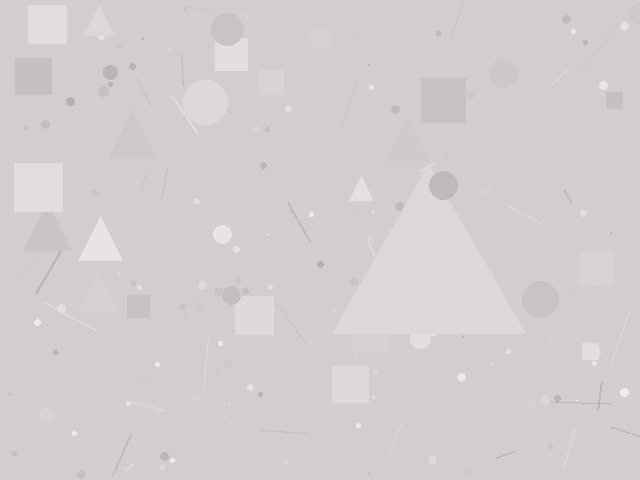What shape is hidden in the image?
A triangle is hidden in the image.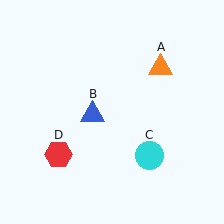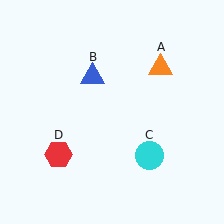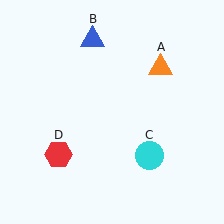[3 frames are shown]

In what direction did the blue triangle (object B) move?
The blue triangle (object B) moved up.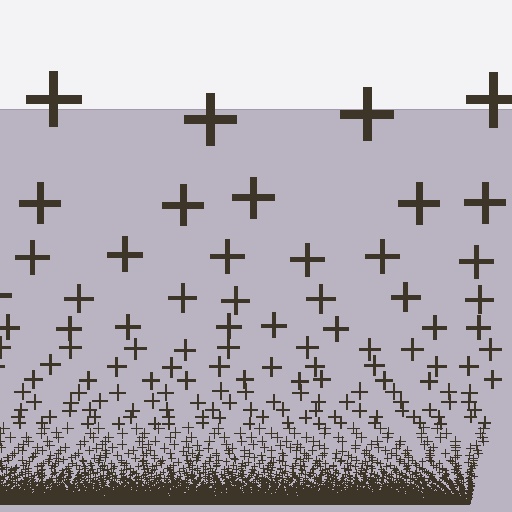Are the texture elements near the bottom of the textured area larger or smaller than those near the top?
Smaller. The gradient is inverted — elements near the bottom are smaller and denser.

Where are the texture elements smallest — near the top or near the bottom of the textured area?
Near the bottom.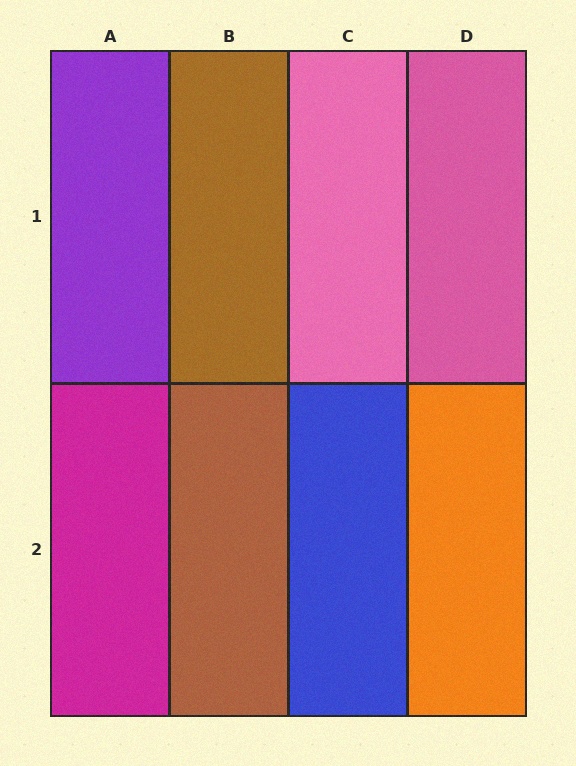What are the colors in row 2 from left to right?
Magenta, brown, blue, orange.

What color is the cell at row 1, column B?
Brown.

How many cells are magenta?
1 cell is magenta.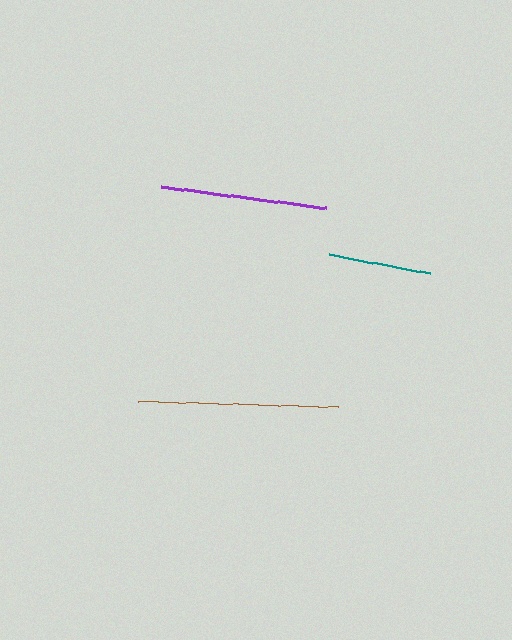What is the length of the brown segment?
The brown segment is approximately 201 pixels long.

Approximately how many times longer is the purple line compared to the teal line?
The purple line is approximately 1.6 times the length of the teal line.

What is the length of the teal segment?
The teal segment is approximately 104 pixels long.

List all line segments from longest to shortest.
From longest to shortest: brown, purple, teal.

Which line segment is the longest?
The brown line is the longest at approximately 201 pixels.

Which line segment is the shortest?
The teal line is the shortest at approximately 104 pixels.